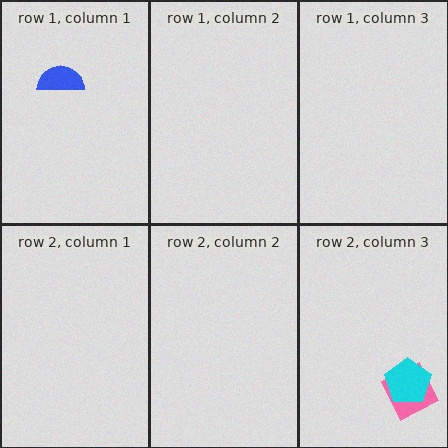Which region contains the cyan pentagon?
The row 2, column 3 region.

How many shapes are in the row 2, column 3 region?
2.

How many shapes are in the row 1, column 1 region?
1.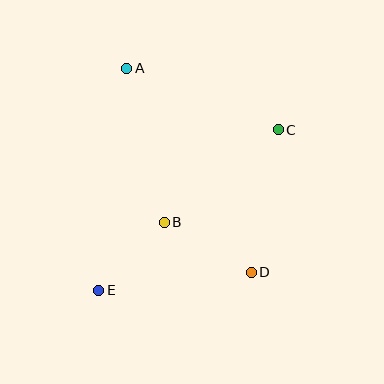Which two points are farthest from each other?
Points C and E are farthest from each other.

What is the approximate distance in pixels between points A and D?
The distance between A and D is approximately 239 pixels.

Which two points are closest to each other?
Points B and E are closest to each other.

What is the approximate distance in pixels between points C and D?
The distance between C and D is approximately 145 pixels.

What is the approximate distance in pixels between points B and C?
The distance between B and C is approximately 147 pixels.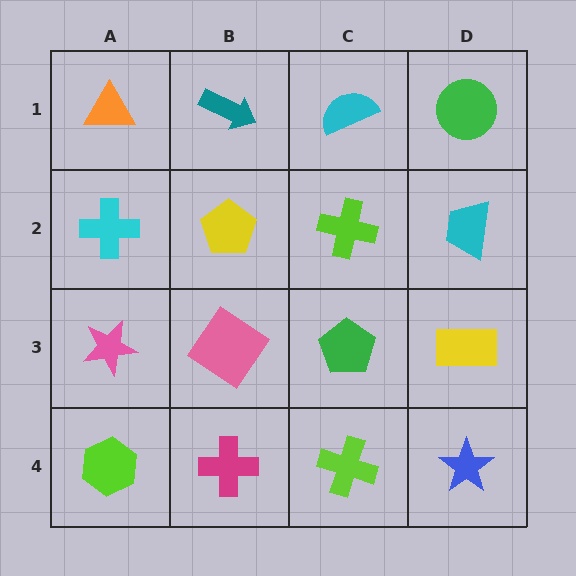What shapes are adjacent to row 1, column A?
A cyan cross (row 2, column A), a teal arrow (row 1, column B).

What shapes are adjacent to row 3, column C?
A lime cross (row 2, column C), a lime cross (row 4, column C), a pink diamond (row 3, column B), a yellow rectangle (row 3, column D).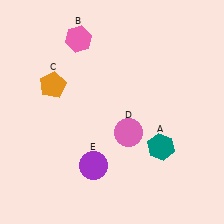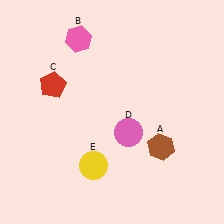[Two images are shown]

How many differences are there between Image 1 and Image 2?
There are 3 differences between the two images.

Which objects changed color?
A changed from teal to brown. C changed from orange to red. E changed from purple to yellow.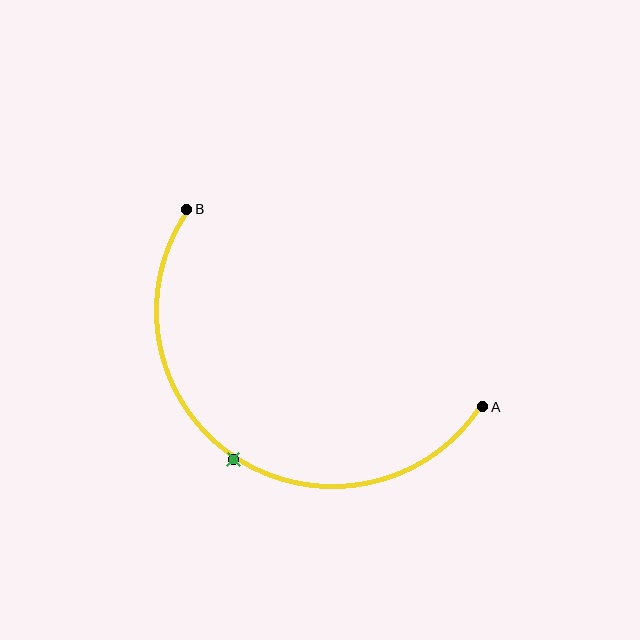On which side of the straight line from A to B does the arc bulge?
The arc bulges below the straight line connecting A and B.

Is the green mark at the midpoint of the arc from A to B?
Yes. The green mark lies on the arc at equal arc-length from both A and B — it is the arc midpoint.